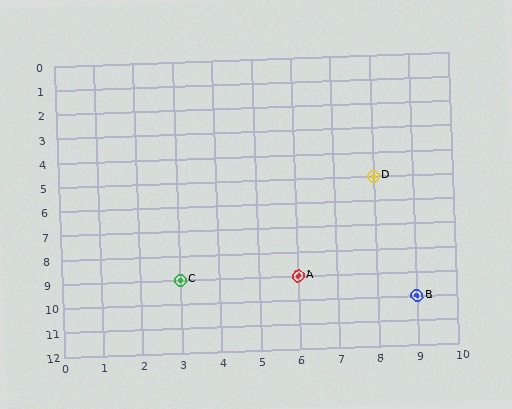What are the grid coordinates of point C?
Point C is at grid coordinates (3, 9).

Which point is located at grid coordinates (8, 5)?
Point D is at (8, 5).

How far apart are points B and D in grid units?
Points B and D are 1 column and 5 rows apart (about 5.1 grid units diagonally).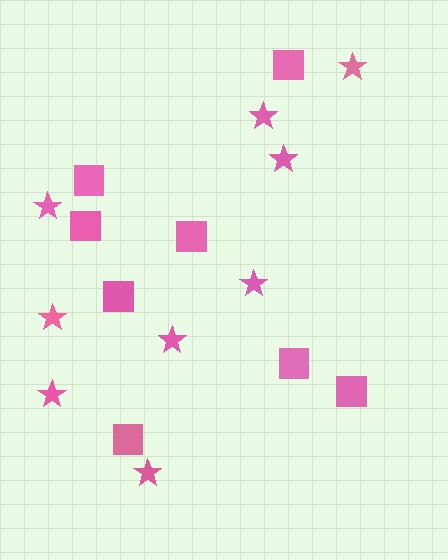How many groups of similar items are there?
There are 2 groups: one group of squares (8) and one group of stars (9).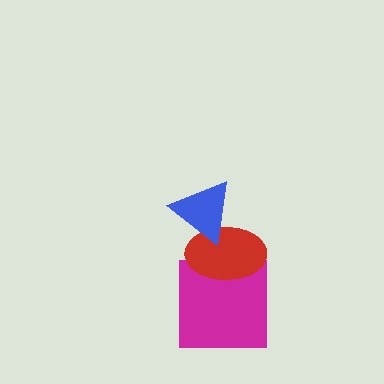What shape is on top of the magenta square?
The red ellipse is on top of the magenta square.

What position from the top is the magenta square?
The magenta square is 3rd from the top.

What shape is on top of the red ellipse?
The blue triangle is on top of the red ellipse.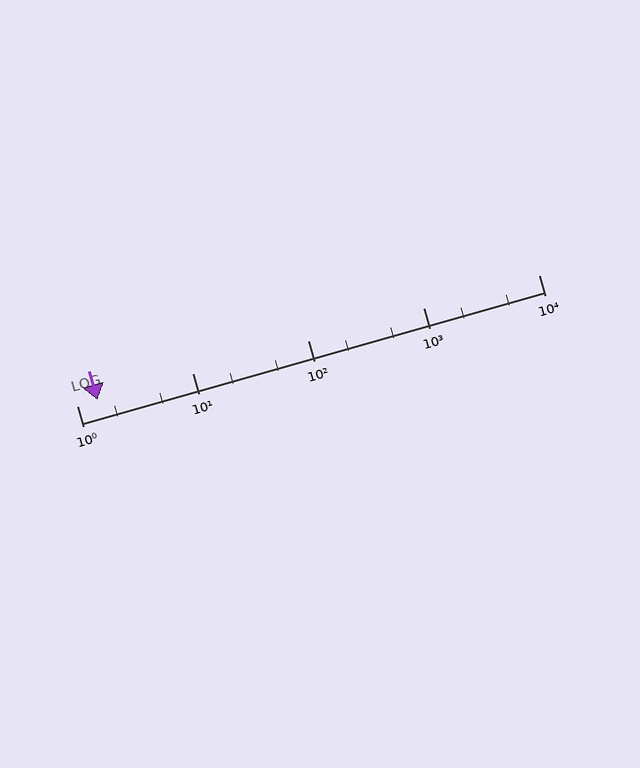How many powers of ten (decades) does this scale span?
The scale spans 4 decades, from 1 to 10000.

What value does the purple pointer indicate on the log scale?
The pointer indicates approximately 1.5.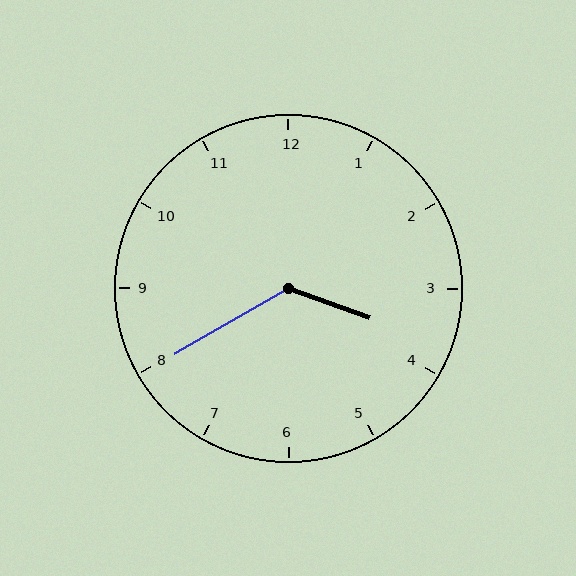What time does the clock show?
3:40.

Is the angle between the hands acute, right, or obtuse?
It is obtuse.